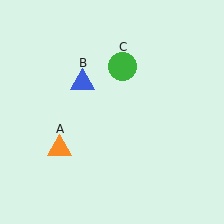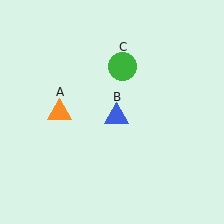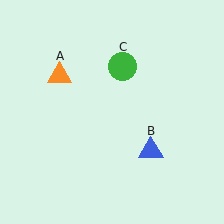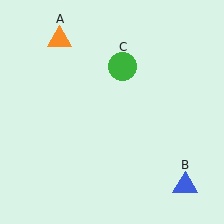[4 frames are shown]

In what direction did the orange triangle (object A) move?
The orange triangle (object A) moved up.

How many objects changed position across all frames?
2 objects changed position: orange triangle (object A), blue triangle (object B).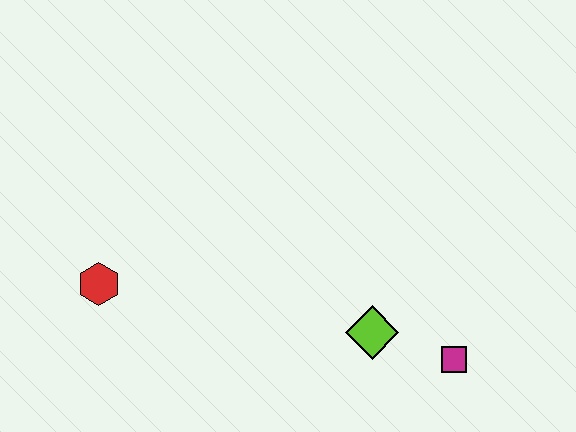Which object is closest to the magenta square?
The lime diamond is closest to the magenta square.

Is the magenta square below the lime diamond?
Yes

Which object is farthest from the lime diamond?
The red hexagon is farthest from the lime diamond.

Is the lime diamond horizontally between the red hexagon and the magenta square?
Yes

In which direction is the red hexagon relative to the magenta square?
The red hexagon is to the left of the magenta square.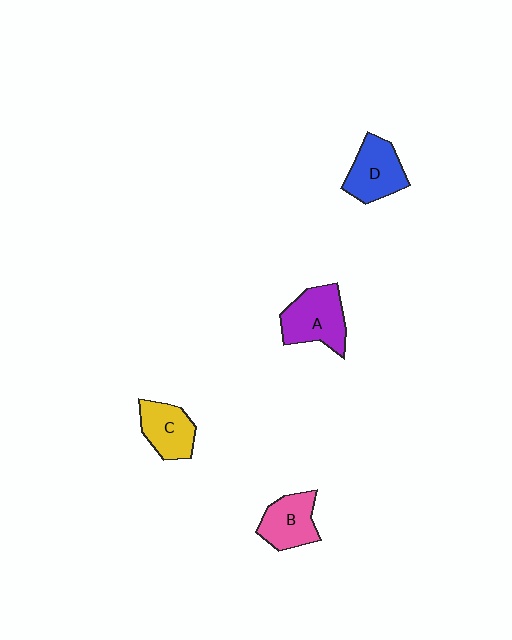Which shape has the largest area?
Shape A (purple).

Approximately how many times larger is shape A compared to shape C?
Approximately 1.3 times.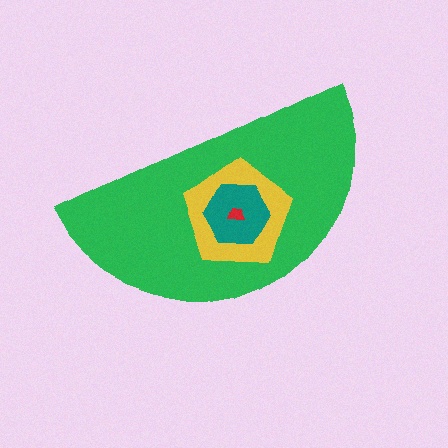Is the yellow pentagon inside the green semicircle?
Yes.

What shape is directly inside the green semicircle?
The yellow pentagon.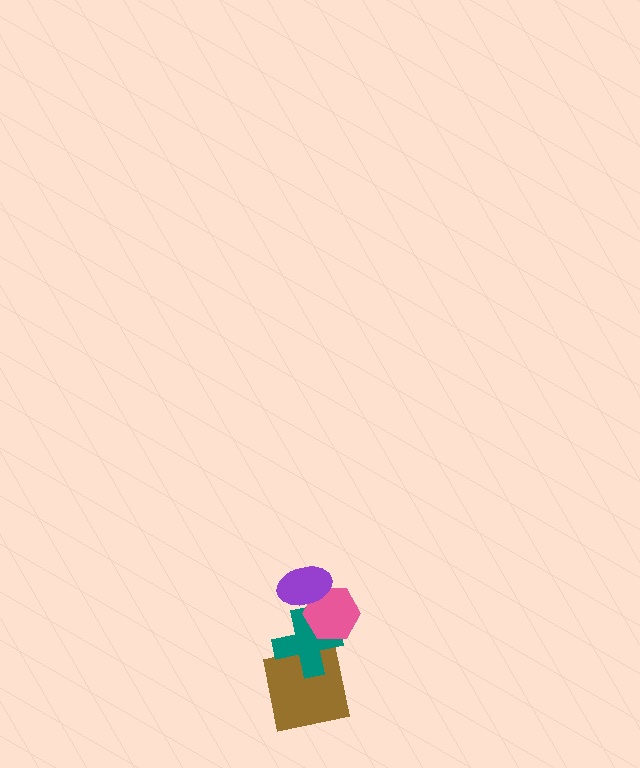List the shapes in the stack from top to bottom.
From top to bottom: the purple ellipse, the pink hexagon, the teal cross, the brown square.